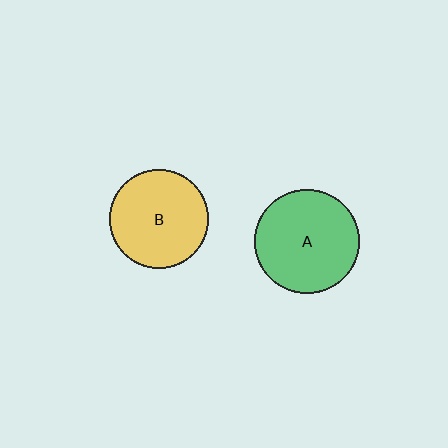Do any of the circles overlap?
No, none of the circles overlap.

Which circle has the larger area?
Circle A (green).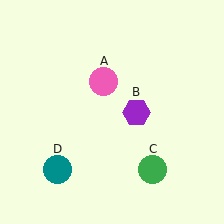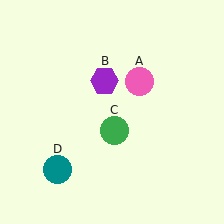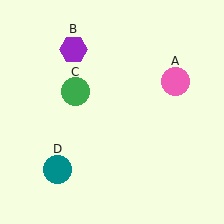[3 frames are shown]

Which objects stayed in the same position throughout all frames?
Teal circle (object D) remained stationary.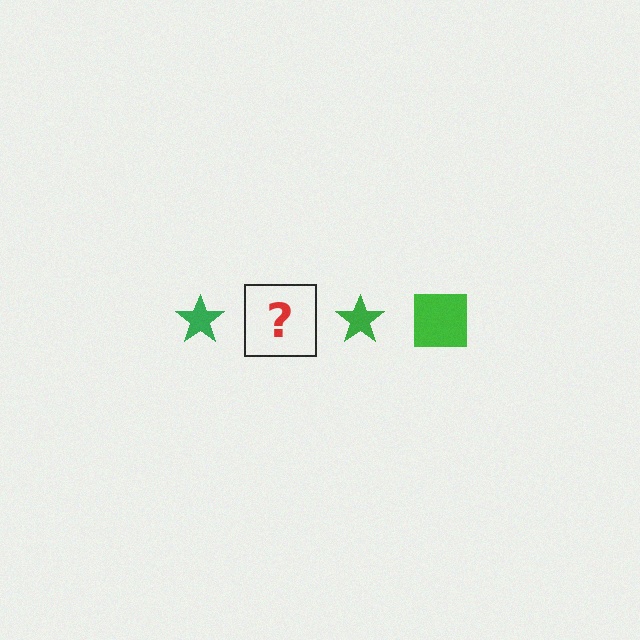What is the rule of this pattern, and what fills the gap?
The rule is that the pattern cycles through star, square shapes in green. The gap should be filled with a green square.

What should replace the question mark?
The question mark should be replaced with a green square.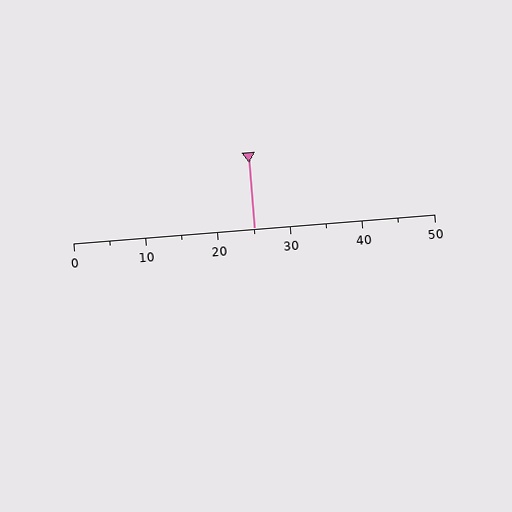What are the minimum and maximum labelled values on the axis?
The axis runs from 0 to 50.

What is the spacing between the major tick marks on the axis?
The major ticks are spaced 10 apart.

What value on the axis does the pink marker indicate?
The marker indicates approximately 25.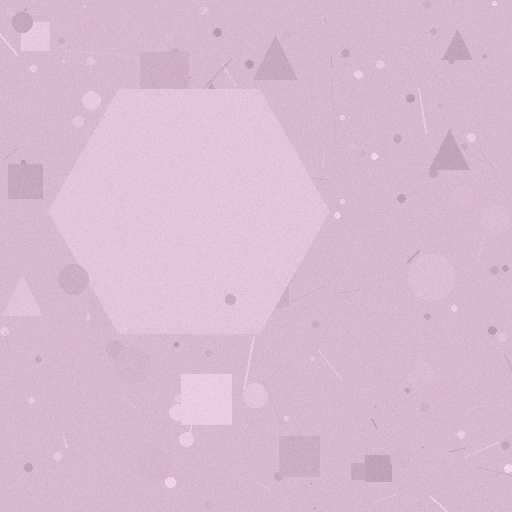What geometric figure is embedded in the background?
A hexagon is embedded in the background.